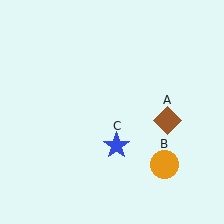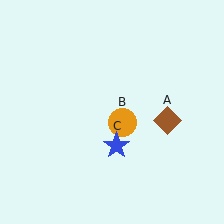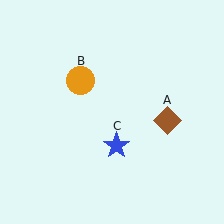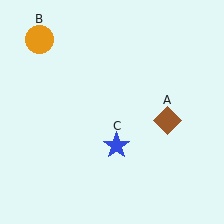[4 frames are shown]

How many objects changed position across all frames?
1 object changed position: orange circle (object B).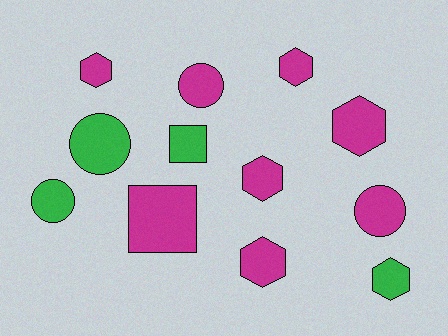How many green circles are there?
There are 2 green circles.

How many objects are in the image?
There are 12 objects.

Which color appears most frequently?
Magenta, with 8 objects.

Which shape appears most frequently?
Hexagon, with 6 objects.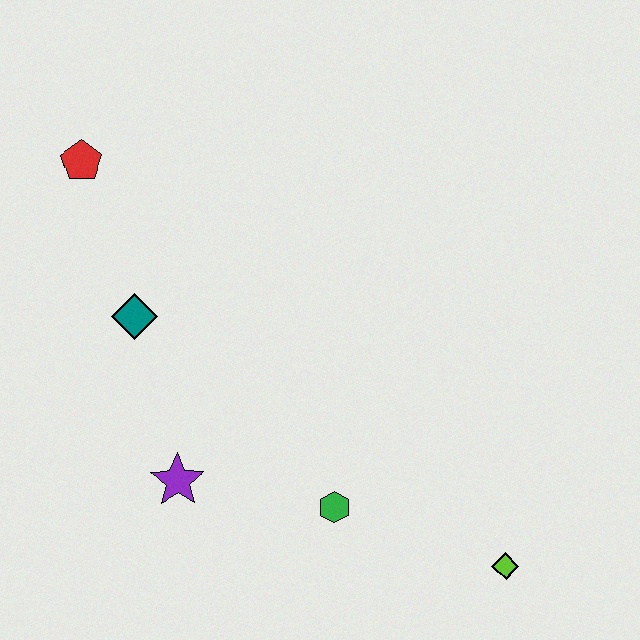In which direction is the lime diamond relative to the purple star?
The lime diamond is to the right of the purple star.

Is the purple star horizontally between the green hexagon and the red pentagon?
Yes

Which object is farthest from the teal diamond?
The lime diamond is farthest from the teal diamond.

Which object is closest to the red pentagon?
The teal diamond is closest to the red pentagon.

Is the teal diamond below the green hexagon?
No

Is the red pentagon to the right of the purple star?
No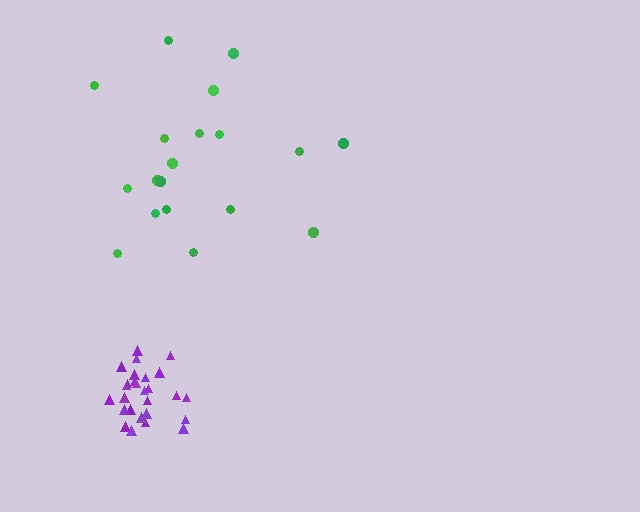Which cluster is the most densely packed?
Purple.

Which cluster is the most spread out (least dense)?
Green.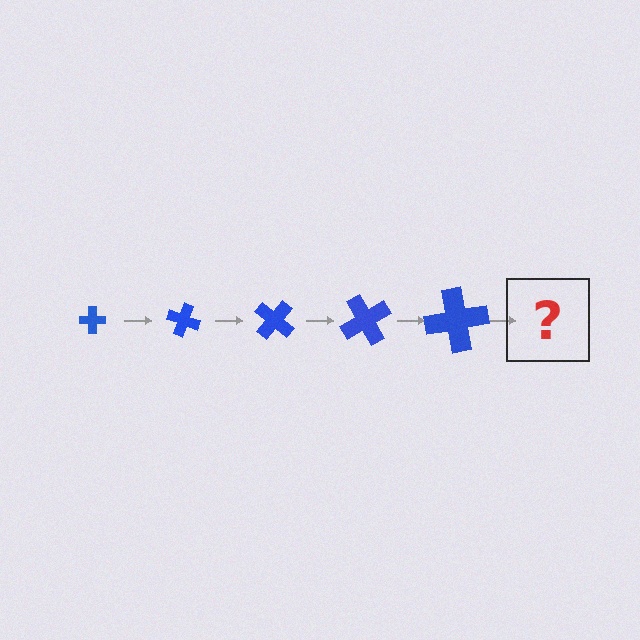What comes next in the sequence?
The next element should be a cross, larger than the previous one and rotated 100 degrees from the start.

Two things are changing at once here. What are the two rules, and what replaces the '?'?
The two rules are that the cross grows larger each step and it rotates 20 degrees each step. The '?' should be a cross, larger than the previous one and rotated 100 degrees from the start.